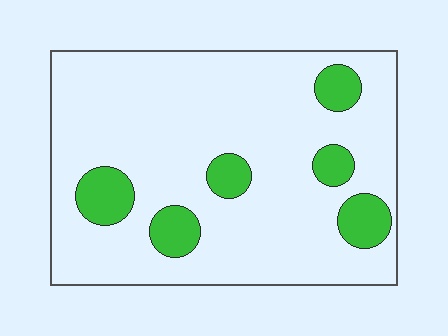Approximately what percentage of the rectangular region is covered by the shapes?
Approximately 15%.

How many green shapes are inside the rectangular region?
6.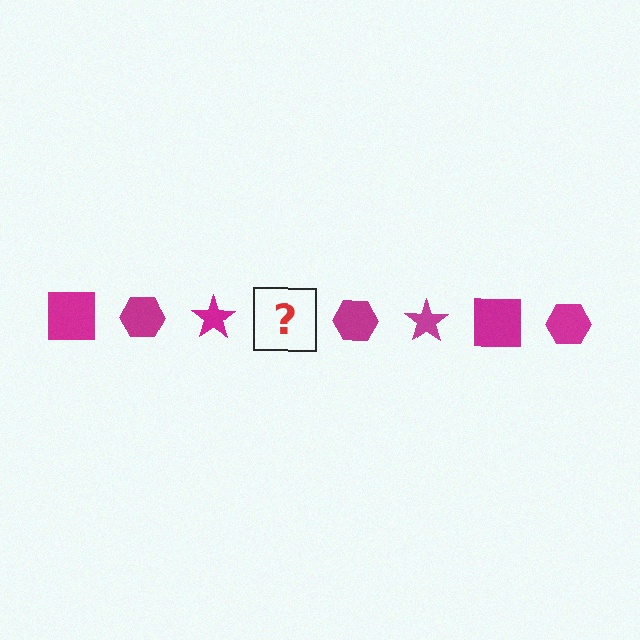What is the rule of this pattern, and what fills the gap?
The rule is that the pattern cycles through square, hexagon, star shapes in magenta. The gap should be filled with a magenta square.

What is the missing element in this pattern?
The missing element is a magenta square.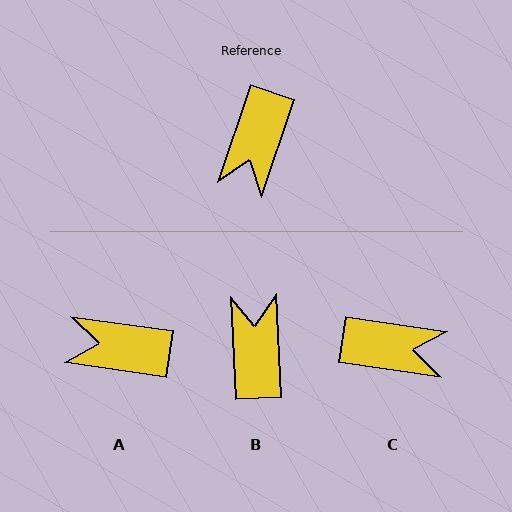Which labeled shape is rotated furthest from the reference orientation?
B, about 158 degrees away.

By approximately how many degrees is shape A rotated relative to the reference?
Approximately 79 degrees clockwise.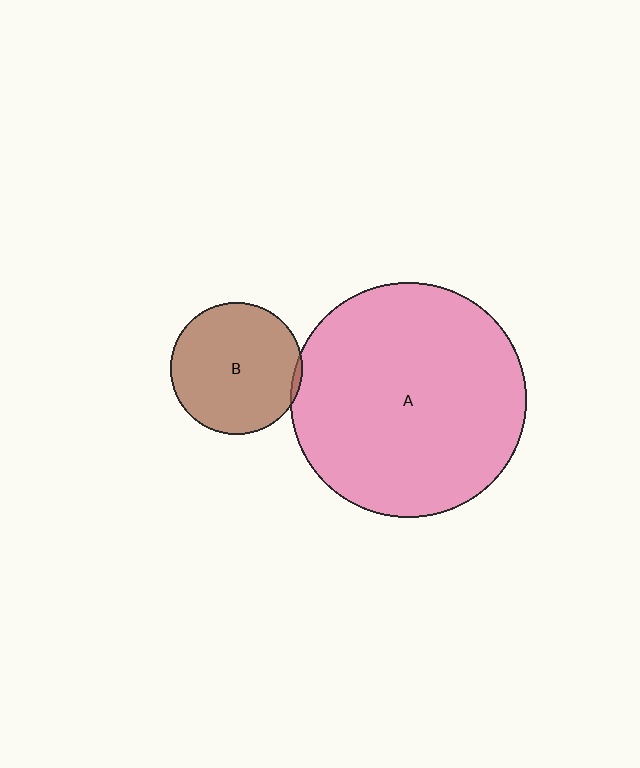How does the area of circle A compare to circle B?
Approximately 3.2 times.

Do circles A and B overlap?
Yes.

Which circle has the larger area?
Circle A (pink).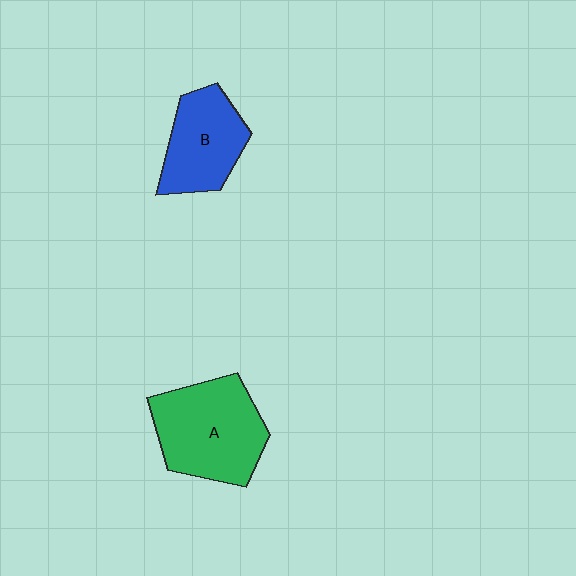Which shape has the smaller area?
Shape B (blue).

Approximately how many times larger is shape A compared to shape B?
Approximately 1.4 times.